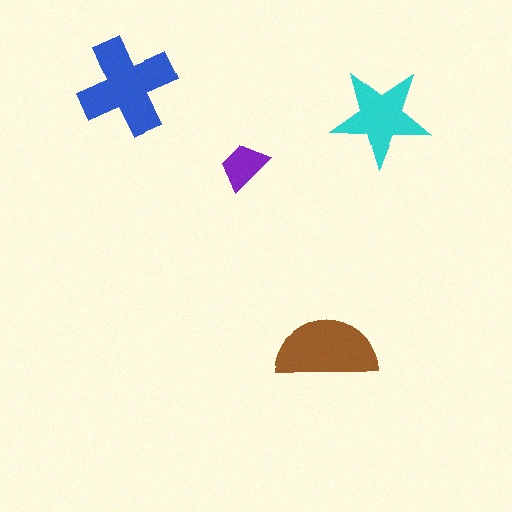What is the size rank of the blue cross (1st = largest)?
1st.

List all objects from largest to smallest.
The blue cross, the brown semicircle, the cyan star, the purple trapezoid.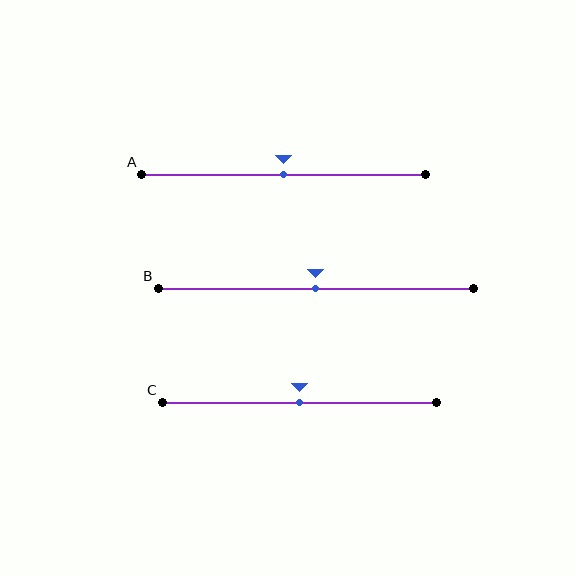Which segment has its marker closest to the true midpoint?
Segment A has its marker closest to the true midpoint.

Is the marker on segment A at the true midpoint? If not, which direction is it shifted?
Yes, the marker on segment A is at the true midpoint.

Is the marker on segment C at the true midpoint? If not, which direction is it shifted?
Yes, the marker on segment C is at the true midpoint.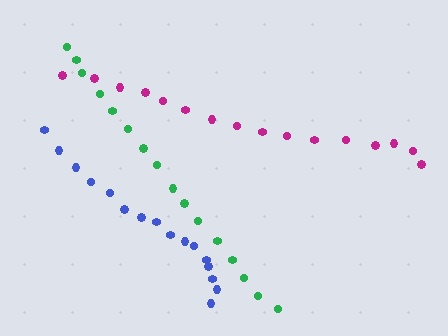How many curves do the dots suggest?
There are 3 distinct paths.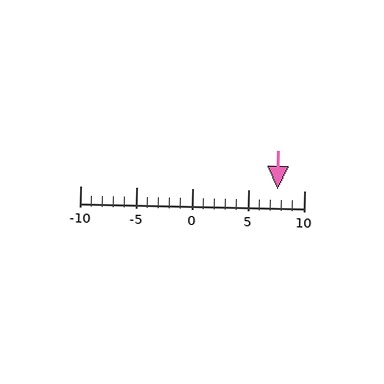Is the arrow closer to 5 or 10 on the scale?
The arrow is closer to 10.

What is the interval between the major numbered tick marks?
The major tick marks are spaced 5 units apart.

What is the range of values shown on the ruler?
The ruler shows values from -10 to 10.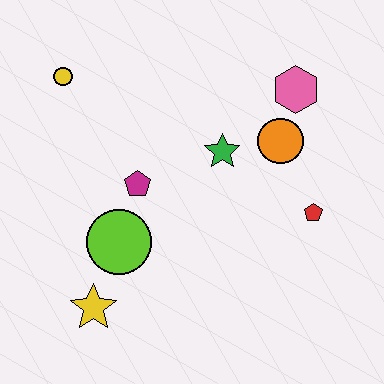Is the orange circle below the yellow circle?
Yes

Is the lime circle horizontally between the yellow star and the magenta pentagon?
Yes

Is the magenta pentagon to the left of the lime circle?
No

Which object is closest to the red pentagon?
The orange circle is closest to the red pentagon.